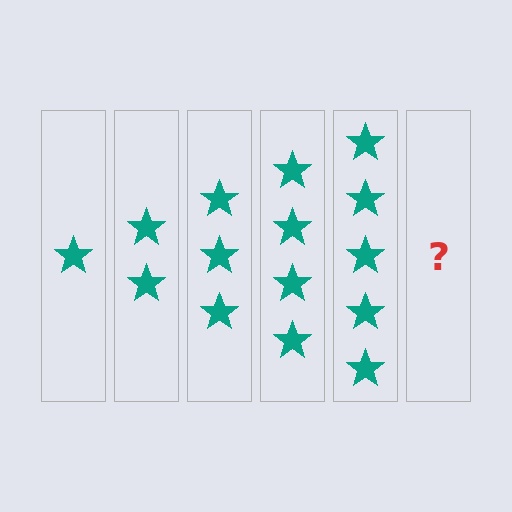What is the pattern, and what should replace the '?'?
The pattern is that each step adds one more star. The '?' should be 6 stars.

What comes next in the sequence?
The next element should be 6 stars.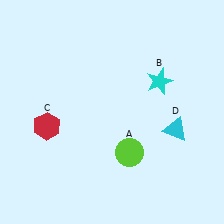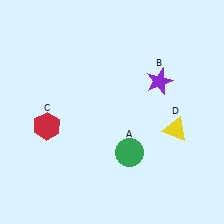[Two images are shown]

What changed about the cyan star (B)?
In Image 1, B is cyan. In Image 2, it changed to purple.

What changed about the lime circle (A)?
In Image 1, A is lime. In Image 2, it changed to green.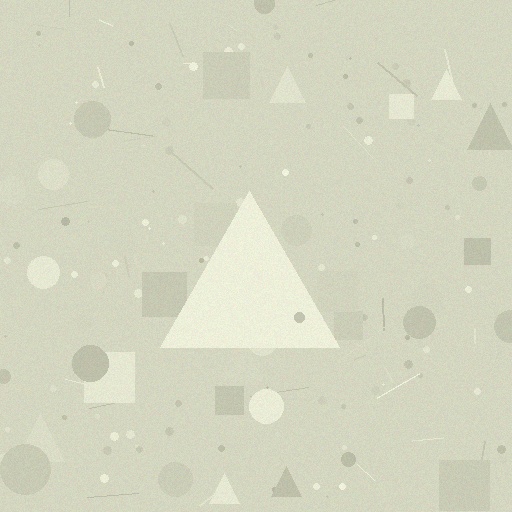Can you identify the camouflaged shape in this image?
The camouflaged shape is a triangle.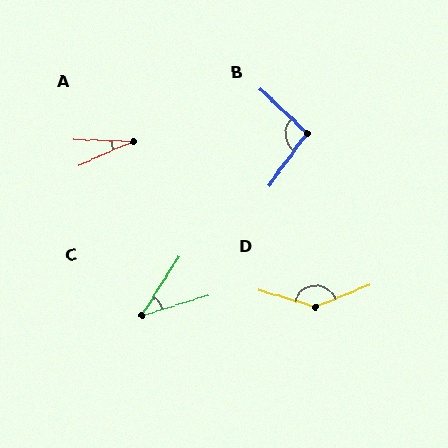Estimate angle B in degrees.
Approximately 97 degrees.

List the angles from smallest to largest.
A (25°), C (40°), B (97°), D (141°).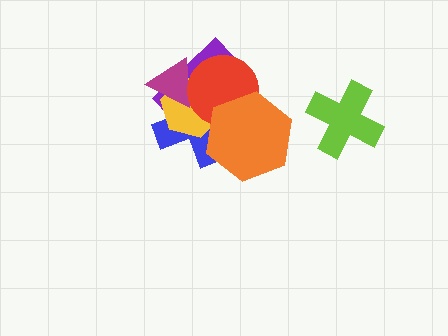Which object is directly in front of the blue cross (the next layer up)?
The yellow hexagon is directly in front of the blue cross.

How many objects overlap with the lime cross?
0 objects overlap with the lime cross.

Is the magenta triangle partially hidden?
Yes, it is partially covered by another shape.